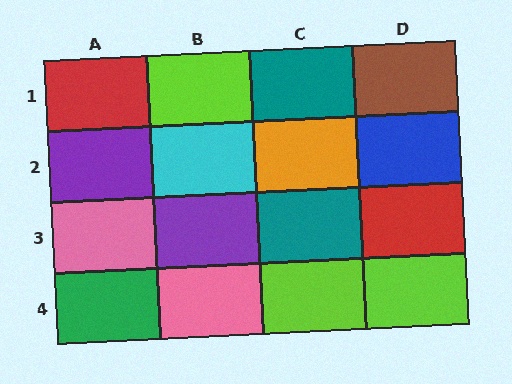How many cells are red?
2 cells are red.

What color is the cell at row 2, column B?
Cyan.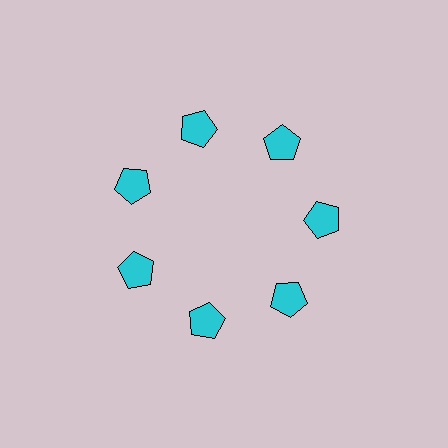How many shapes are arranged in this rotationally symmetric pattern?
There are 7 shapes, arranged in 7 groups of 1.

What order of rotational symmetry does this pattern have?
This pattern has 7-fold rotational symmetry.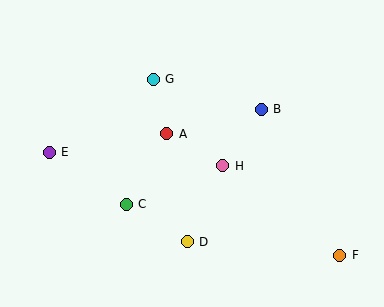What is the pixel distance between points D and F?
The distance between D and F is 153 pixels.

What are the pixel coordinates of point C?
Point C is at (126, 204).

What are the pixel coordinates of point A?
Point A is at (167, 134).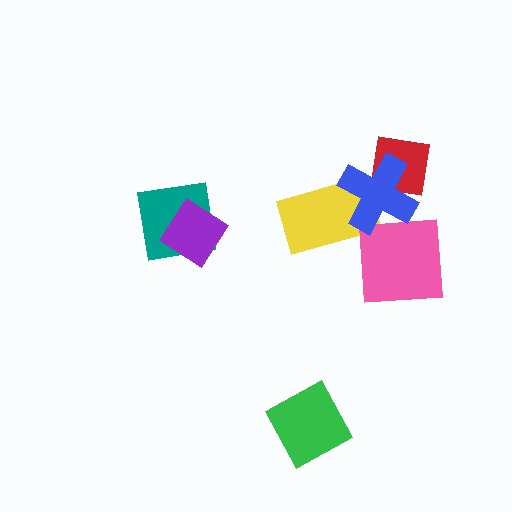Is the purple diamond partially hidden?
No, no other shape covers it.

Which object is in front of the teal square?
The purple diamond is in front of the teal square.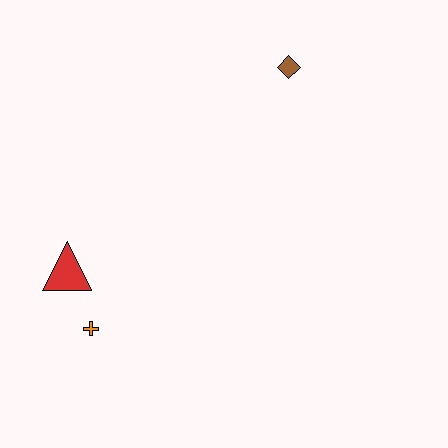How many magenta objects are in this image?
There are no magenta objects.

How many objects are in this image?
There are 3 objects.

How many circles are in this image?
There are no circles.